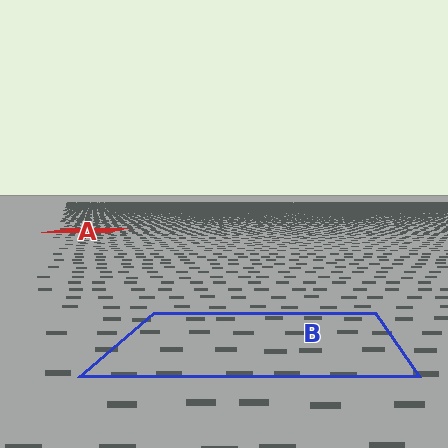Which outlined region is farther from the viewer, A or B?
Region A is farther from the viewer — the texture elements inside it appear smaller and more densely packed.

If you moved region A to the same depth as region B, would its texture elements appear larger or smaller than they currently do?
They would appear larger. At a closer depth, the same texture elements are projected at a bigger on-screen size.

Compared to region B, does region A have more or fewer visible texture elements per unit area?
Region A has more texture elements per unit area — they are packed more densely because it is farther away.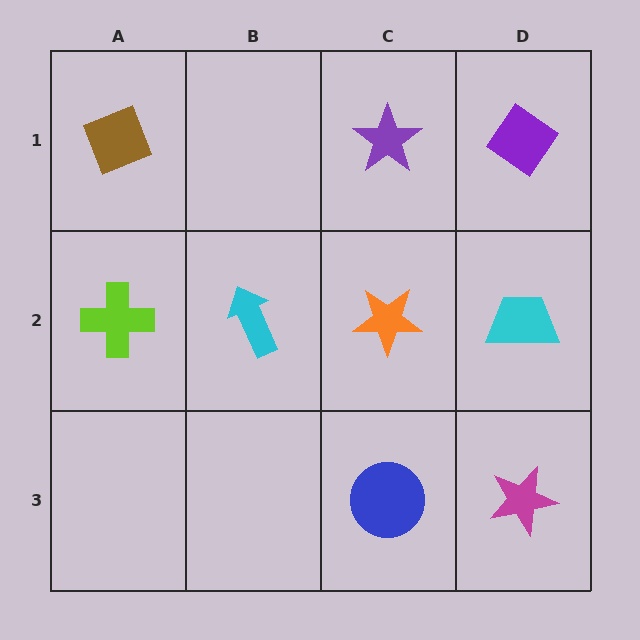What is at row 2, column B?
A cyan arrow.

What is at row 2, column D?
A cyan trapezoid.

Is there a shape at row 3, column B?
No, that cell is empty.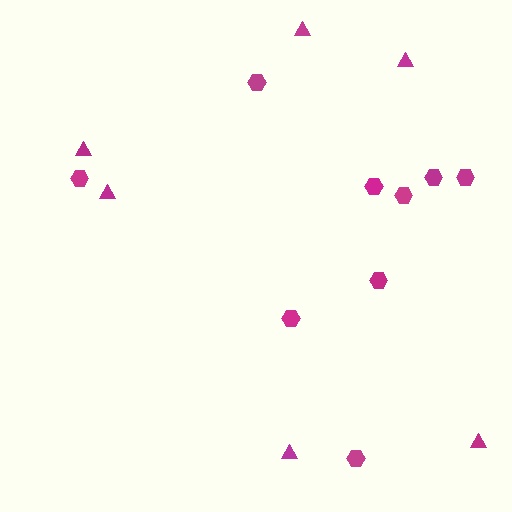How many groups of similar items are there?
There are 2 groups: one group of hexagons (9) and one group of triangles (6).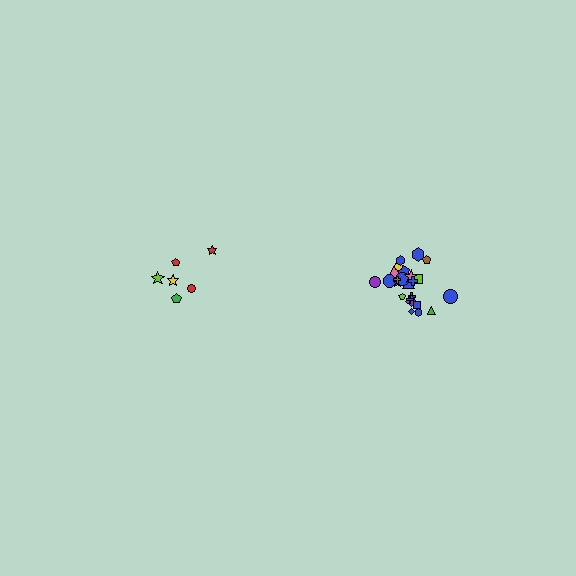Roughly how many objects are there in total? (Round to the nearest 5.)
Roughly 30 objects in total.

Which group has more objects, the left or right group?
The right group.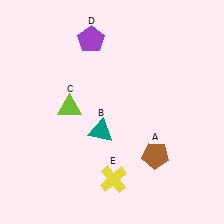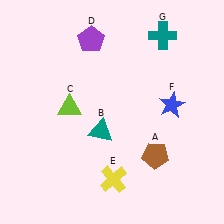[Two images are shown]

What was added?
A blue star (F), a teal cross (G) were added in Image 2.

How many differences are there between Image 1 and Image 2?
There are 2 differences between the two images.